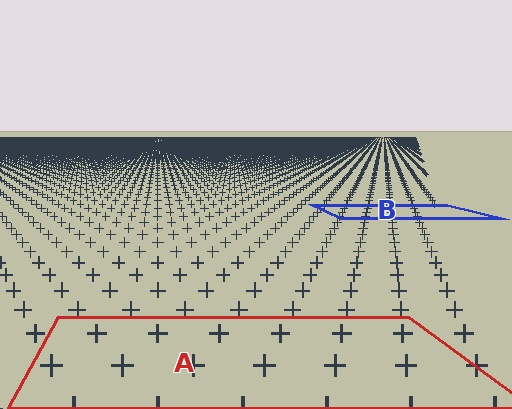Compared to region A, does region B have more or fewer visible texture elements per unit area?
Region B has more texture elements per unit area — they are packed more densely because it is farther away.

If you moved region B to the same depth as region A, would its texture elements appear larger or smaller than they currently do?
They would appear larger. At a closer depth, the same texture elements are projected at a bigger on-screen size.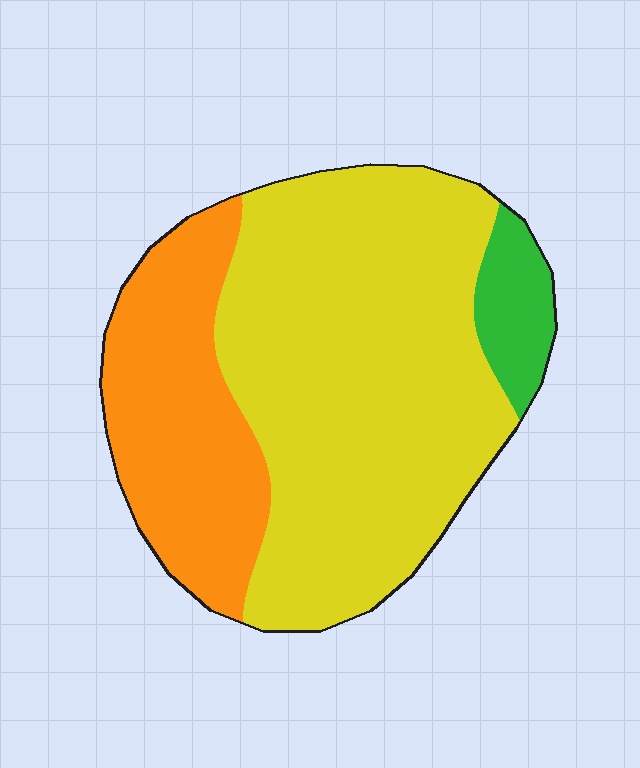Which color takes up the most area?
Yellow, at roughly 65%.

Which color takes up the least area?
Green, at roughly 5%.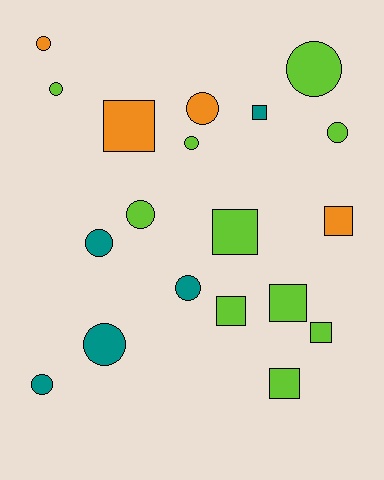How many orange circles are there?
There are 2 orange circles.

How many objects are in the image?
There are 19 objects.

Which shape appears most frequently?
Circle, with 11 objects.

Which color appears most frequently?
Lime, with 10 objects.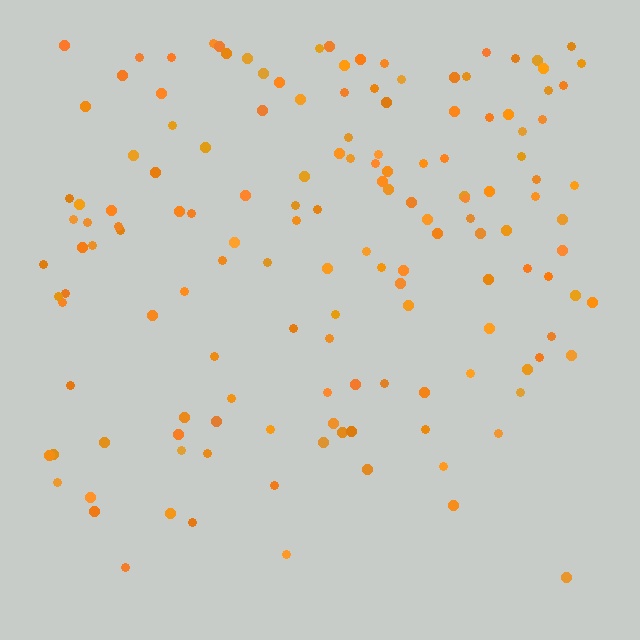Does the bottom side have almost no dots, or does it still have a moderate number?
Still a moderate number, just noticeably fewer than the top.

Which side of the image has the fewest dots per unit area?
The bottom.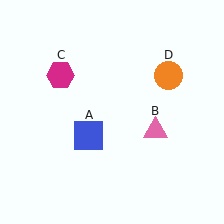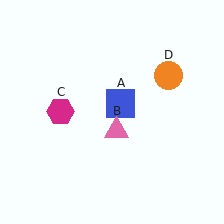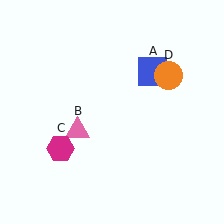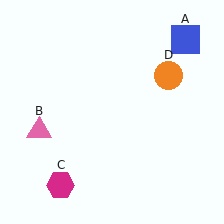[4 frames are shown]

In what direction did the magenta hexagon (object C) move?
The magenta hexagon (object C) moved down.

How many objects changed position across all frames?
3 objects changed position: blue square (object A), pink triangle (object B), magenta hexagon (object C).